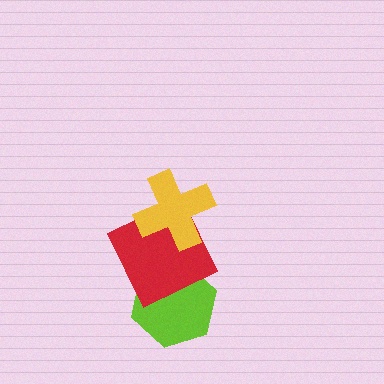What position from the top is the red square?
The red square is 2nd from the top.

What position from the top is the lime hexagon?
The lime hexagon is 3rd from the top.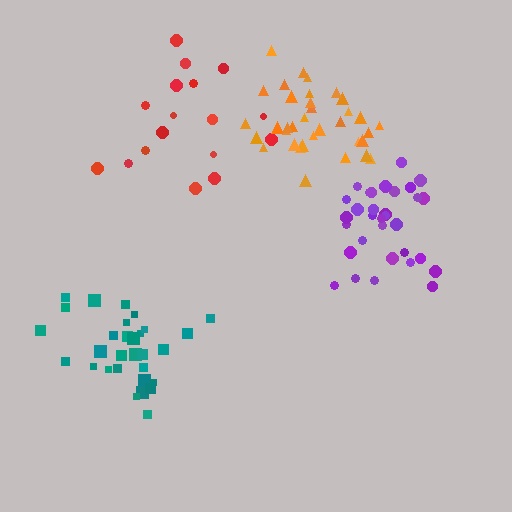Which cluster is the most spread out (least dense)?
Red.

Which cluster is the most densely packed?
Purple.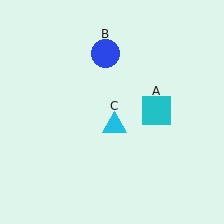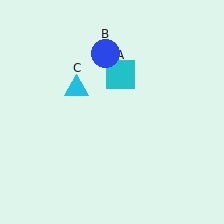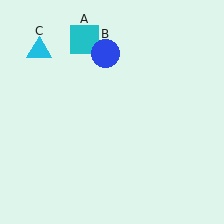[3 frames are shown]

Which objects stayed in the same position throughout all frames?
Blue circle (object B) remained stationary.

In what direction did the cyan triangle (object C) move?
The cyan triangle (object C) moved up and to the left.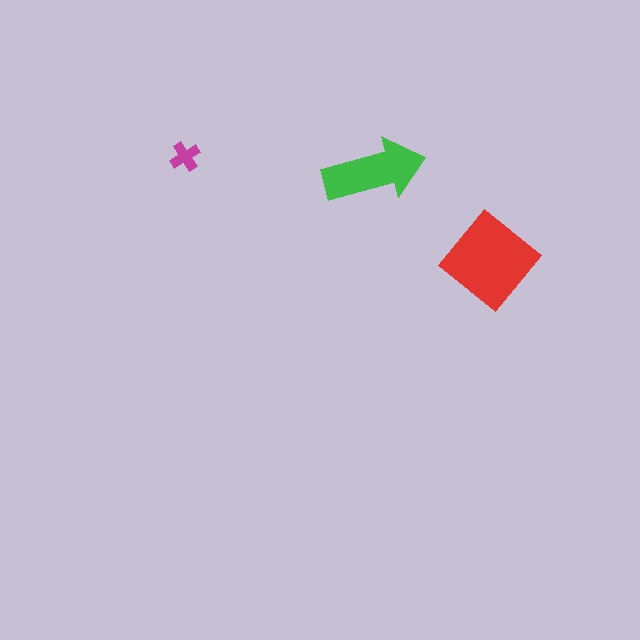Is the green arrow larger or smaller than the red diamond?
Smaller.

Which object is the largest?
The red diamond.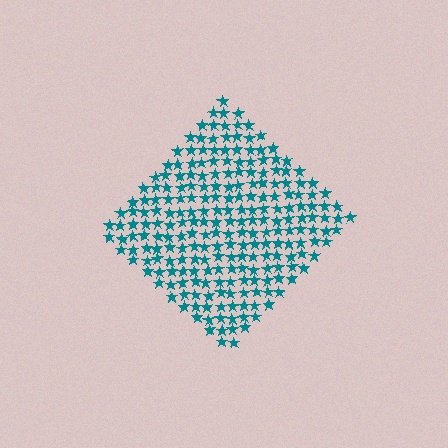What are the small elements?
The small elements are stars.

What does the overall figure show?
The overall figure shows a diamond.